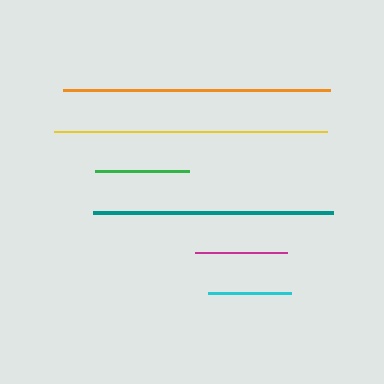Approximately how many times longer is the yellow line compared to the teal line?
The yellow line is approximately 1.1 times the length of the teal line.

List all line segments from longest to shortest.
From longest to shortest: yellow, orange, teal, green, magenta, cyan.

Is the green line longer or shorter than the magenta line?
The green line is longer than the magenta line.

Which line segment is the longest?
The yellow line is the longest at approximately 274 pixels.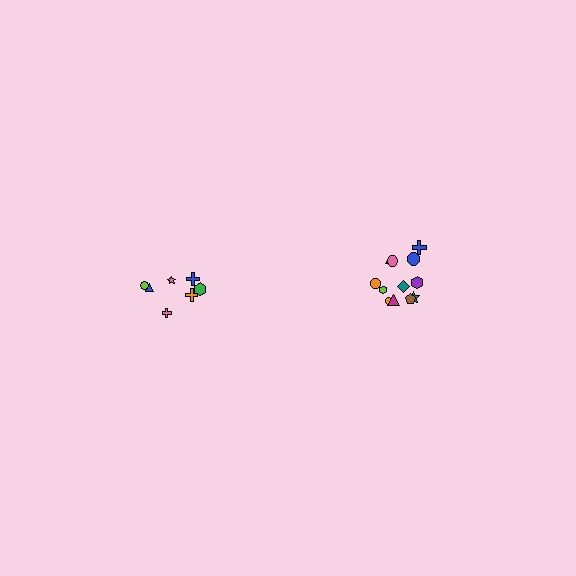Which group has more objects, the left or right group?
The right group.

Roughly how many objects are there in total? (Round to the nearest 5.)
Roughly 20 objects in total.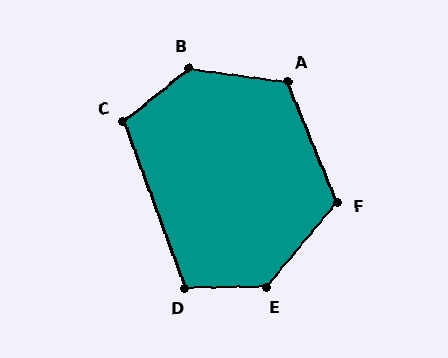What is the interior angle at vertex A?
Approximately 120 degrees (obtuse).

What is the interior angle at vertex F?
Approximately 118 degrees (obtuse).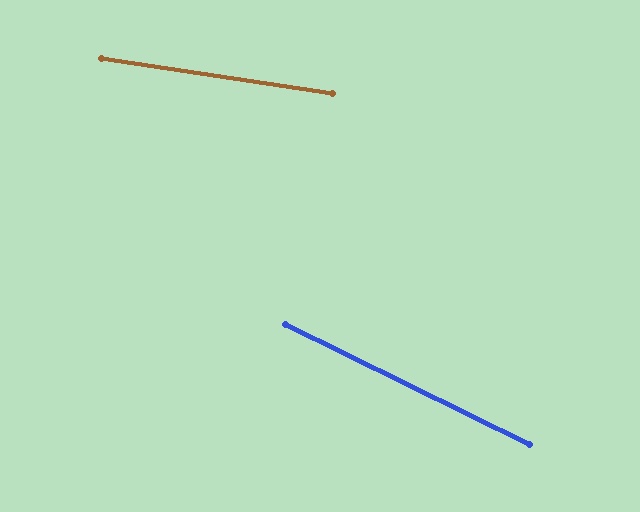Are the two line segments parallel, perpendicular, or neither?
Neither parallel nor perpendicular — they differ by about 17°.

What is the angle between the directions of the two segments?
Approximately 17 degrees.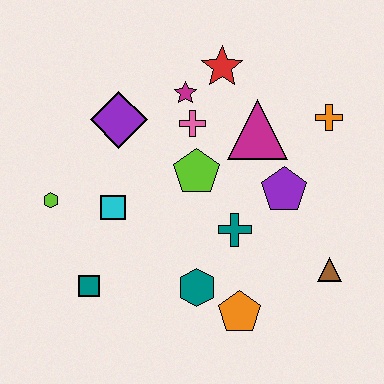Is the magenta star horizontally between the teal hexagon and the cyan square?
Yes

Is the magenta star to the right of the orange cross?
No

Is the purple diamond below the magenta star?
Yes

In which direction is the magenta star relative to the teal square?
The magenta star is above the teal square.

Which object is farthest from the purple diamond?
The brown triangle is farthest from the purple diamond.